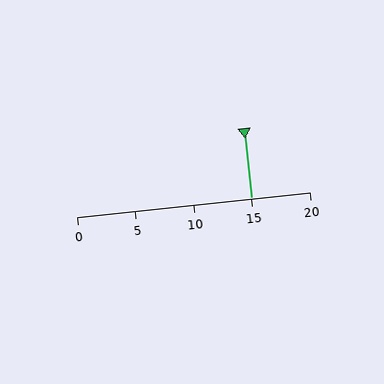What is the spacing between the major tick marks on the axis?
The major ticks are spaced 5 apart.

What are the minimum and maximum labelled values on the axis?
The axis runs from 0 to 20.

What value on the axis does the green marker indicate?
The marker indicates approximately 15.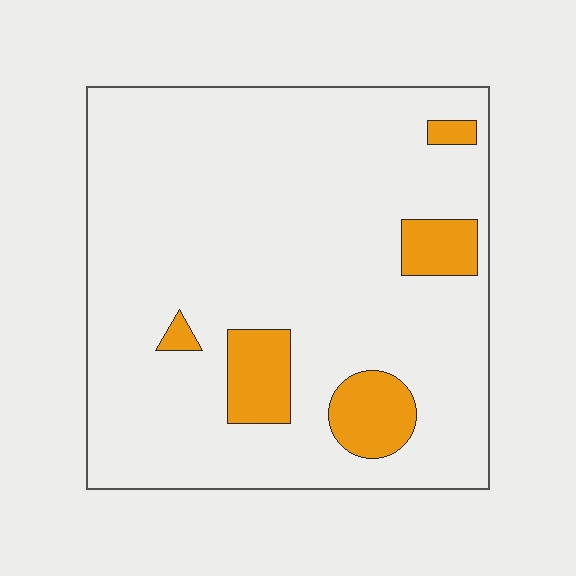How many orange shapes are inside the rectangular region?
5.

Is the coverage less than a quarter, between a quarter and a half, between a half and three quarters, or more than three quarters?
Less than a quarter.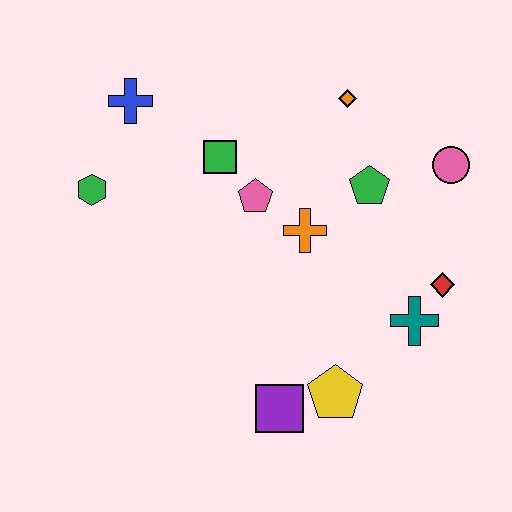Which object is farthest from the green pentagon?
The green hexagon is farthest from the green pentagon.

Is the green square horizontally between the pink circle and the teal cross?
No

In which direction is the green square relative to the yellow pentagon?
The green square is above the yellow pentagon.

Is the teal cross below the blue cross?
Yes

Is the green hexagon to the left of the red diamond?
Yes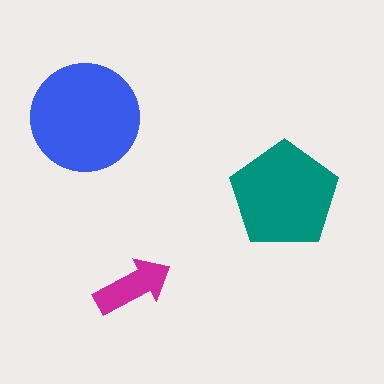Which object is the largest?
The blue circle.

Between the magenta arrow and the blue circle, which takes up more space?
The blue circle.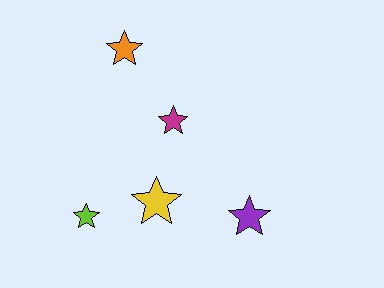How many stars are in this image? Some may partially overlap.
There are 5 stars.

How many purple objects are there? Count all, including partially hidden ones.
There is 1 purple object.